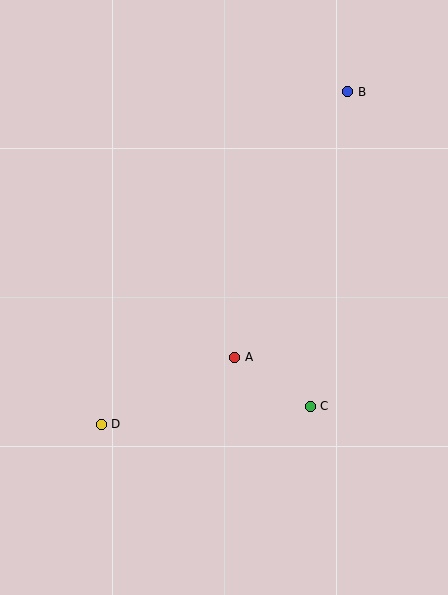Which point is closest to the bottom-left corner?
Point D is closest to the bottom-left corner.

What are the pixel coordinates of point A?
Point A is at (235, 357).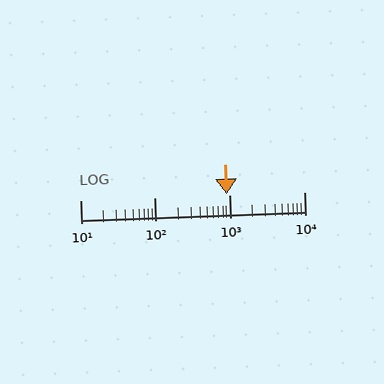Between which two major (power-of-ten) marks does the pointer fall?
The pointer is between 100 and 1000.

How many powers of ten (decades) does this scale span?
The scale spans 3 decades, from 10 to 10000.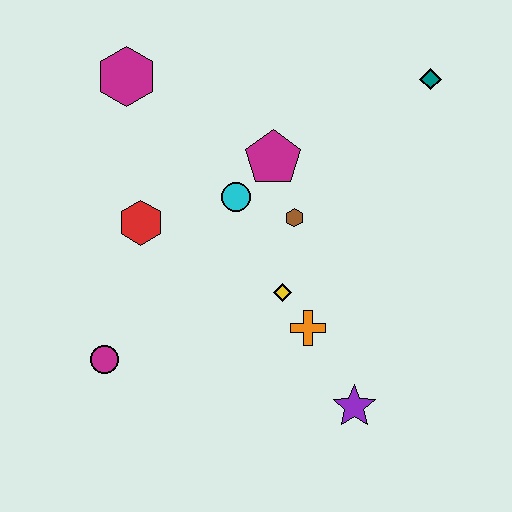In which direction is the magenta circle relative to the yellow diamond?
The magenta circle is to the left of the yellow diamond.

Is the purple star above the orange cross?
No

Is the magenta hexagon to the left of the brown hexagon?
Yes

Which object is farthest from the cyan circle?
The purple star is farthest from the cyan circle.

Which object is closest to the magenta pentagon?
The cyan circle is closest to the magenta pentagon.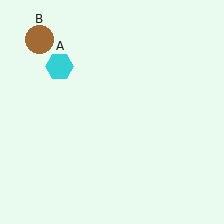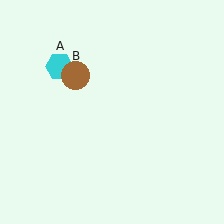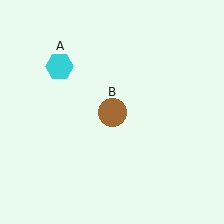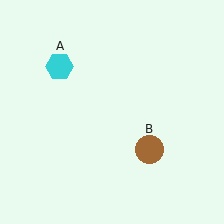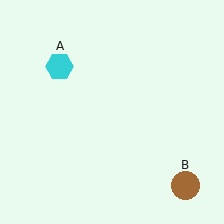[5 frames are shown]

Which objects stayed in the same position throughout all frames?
Cyan hexagon (object A) remained stationary.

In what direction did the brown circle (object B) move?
The brown circle (object B) moved down and to the right.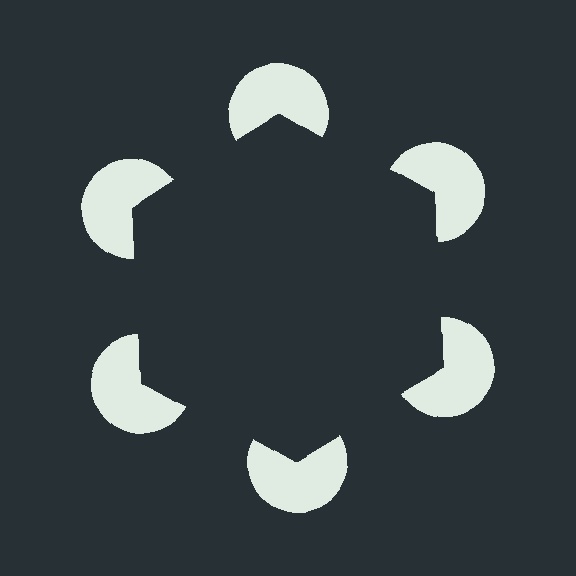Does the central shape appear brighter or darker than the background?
It typically appears slightly darker than the background, even though no actual brightness change is drawn.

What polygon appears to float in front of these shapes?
An illusory hexagon — its edges are inferred from the aligned wedge cuts in the pac-man discs, not physically drawn.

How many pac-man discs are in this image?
There are 6 — one at each vertex of the illusory hexagon.